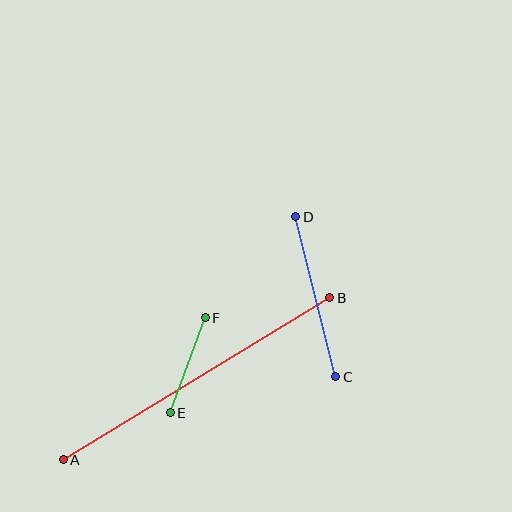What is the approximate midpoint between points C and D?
The midpoint is at approximately (316, 297) pixels.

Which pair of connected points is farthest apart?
Points A and B are farthest apart.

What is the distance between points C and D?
The distance is approximately 165 pixels.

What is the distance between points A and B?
The distance is approximately 312 pixels.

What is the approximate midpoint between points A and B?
The midpoint is at approximately (196, 379) pixels.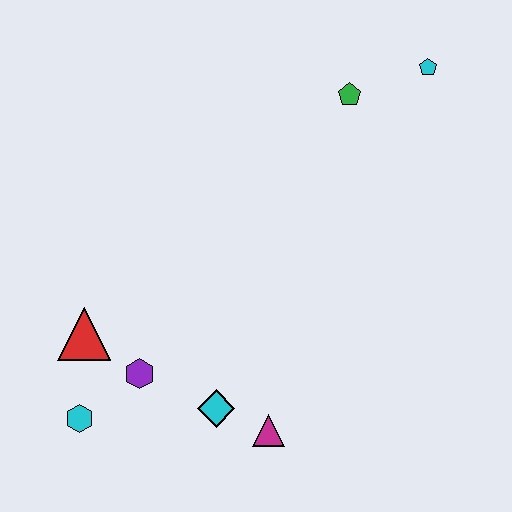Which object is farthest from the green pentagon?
The cyan hexagon is farthest from the green pentagon.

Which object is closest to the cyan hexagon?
The purple hexagon is closest to the cyan hexagon.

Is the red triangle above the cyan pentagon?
No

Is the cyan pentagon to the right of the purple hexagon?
Yes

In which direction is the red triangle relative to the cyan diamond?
The red triangle is to the left of the cyan diamond.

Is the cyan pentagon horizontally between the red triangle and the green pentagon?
No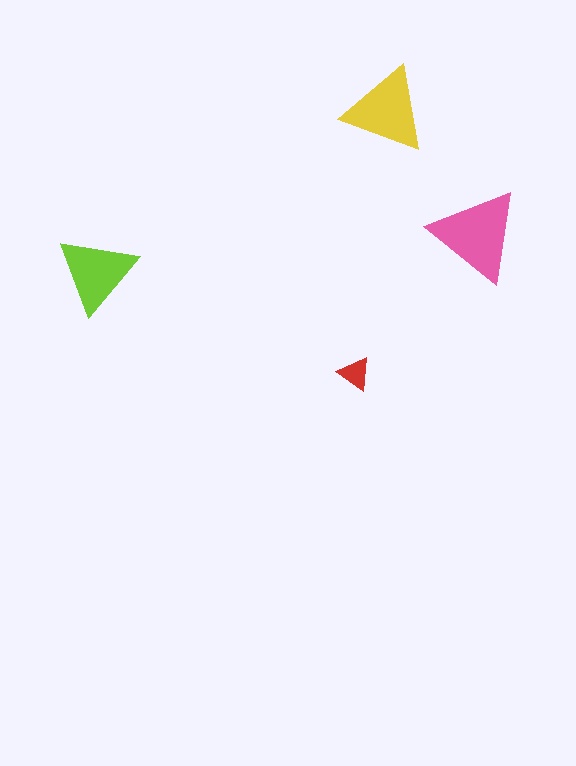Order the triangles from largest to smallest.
the pink one, the yellow one, the lime one, the red one.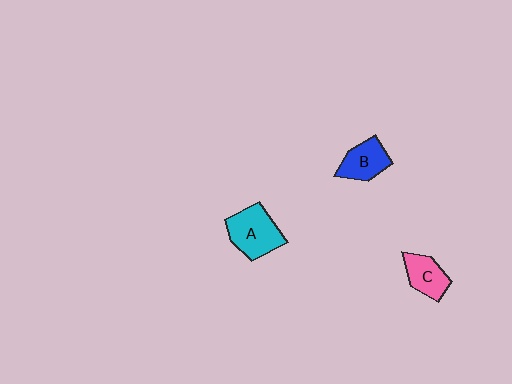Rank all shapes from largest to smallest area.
From largest to smallest: A (cyan), B (blue), C (pink).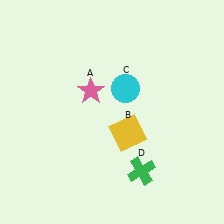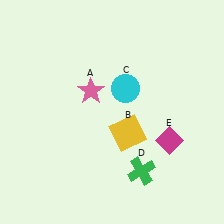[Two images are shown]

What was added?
A magenta diamond (E) was added in Image 2.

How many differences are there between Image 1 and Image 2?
There is 1 difference between the two images.